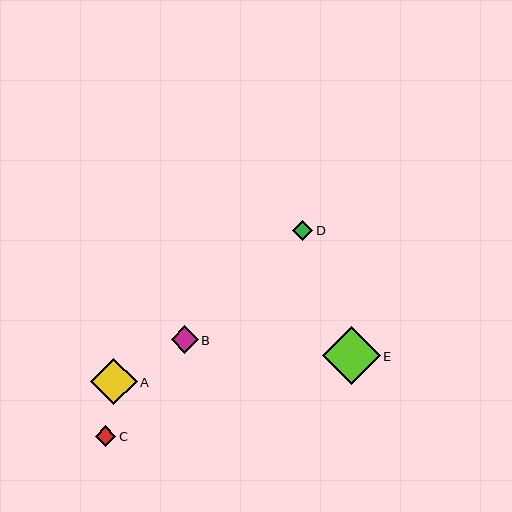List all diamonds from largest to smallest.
From largest to smallest: E, A, B, C, D.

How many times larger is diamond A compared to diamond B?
Diamond A is approximately 1.7 times the size of diamond B.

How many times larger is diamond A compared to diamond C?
Diamond A is approximately 2.3 times the size of diamond C.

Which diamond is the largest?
Diamond E is the largest with a size of approximately 58 pixels.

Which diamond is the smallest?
Diamond D is the smallest with a size of approximately 20 pixels.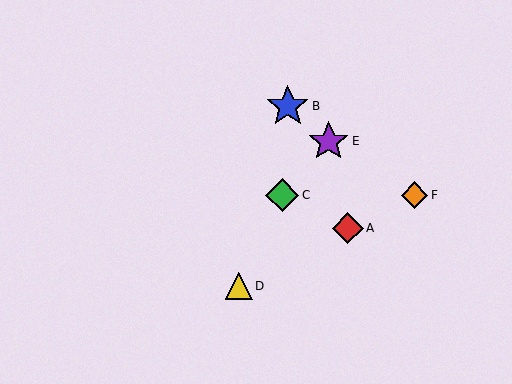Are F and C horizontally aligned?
Yes, both are at y≈195.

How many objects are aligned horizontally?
2 objects (C, F) are aligned horizontally.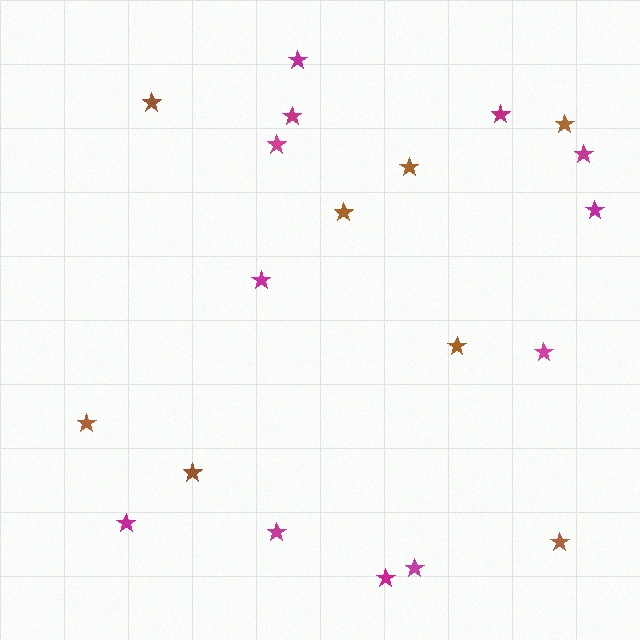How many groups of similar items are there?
There are 2 groups: one group of magenta stars (12) and one group of brown stars (8).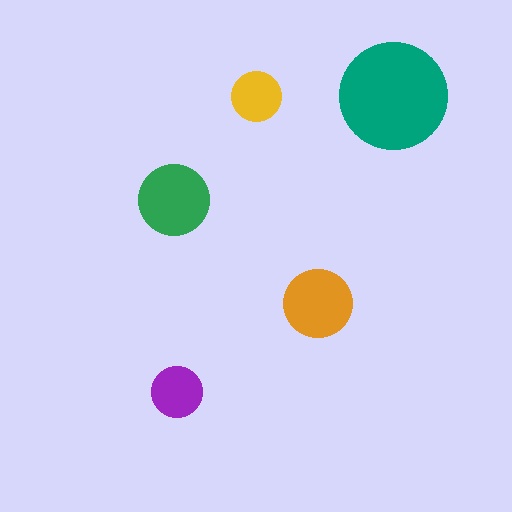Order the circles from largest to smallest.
the teal one, the green one, the orange one, the purple one, the yellow one.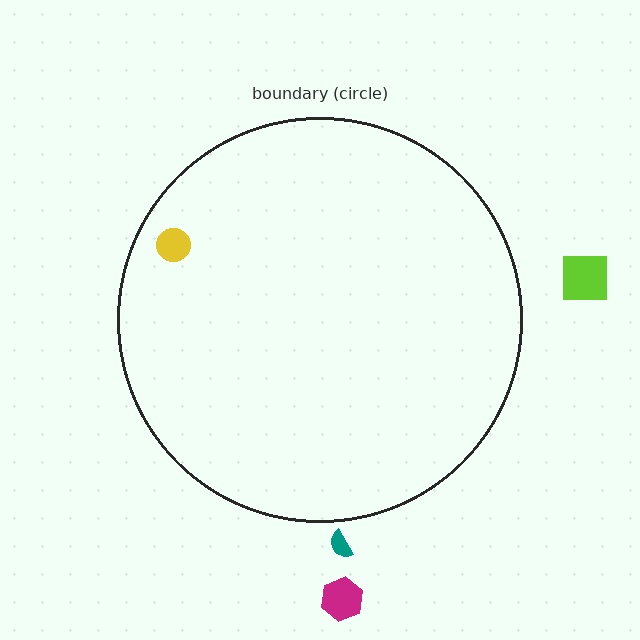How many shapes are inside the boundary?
1 inside, 3 outside.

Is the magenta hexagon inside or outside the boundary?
Outside.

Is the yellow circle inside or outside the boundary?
Inside.